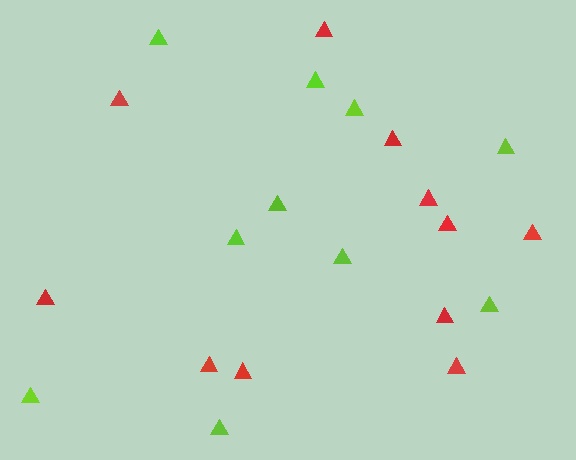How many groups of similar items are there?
There are 2 groups: one group of red triangles (11) and one group of lime triangles (10).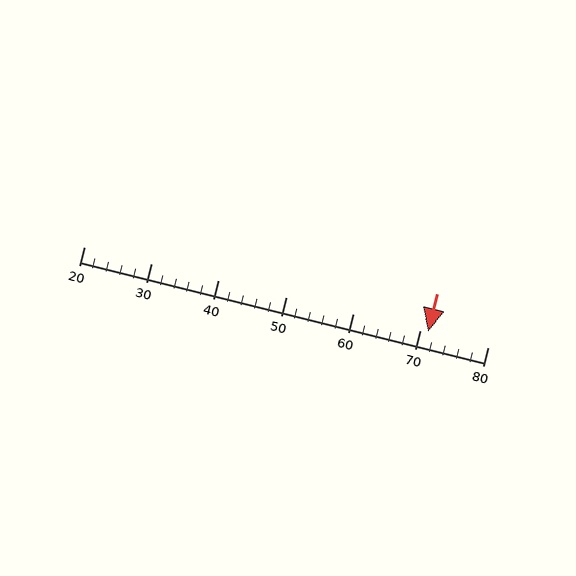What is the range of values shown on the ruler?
The ruler shows values from 20 to 80.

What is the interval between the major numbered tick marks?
The major tick marks are spaced 10 units apart.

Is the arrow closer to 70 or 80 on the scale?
The arrow is closer to 70.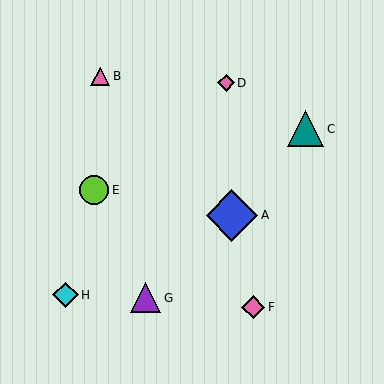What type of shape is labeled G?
Shape G is a purple triangle.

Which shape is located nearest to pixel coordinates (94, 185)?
The lime circle (labeled E) at (94, 190) is nearest to that location.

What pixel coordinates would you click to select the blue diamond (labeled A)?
Click at (232, 215) to select the blue diamond A.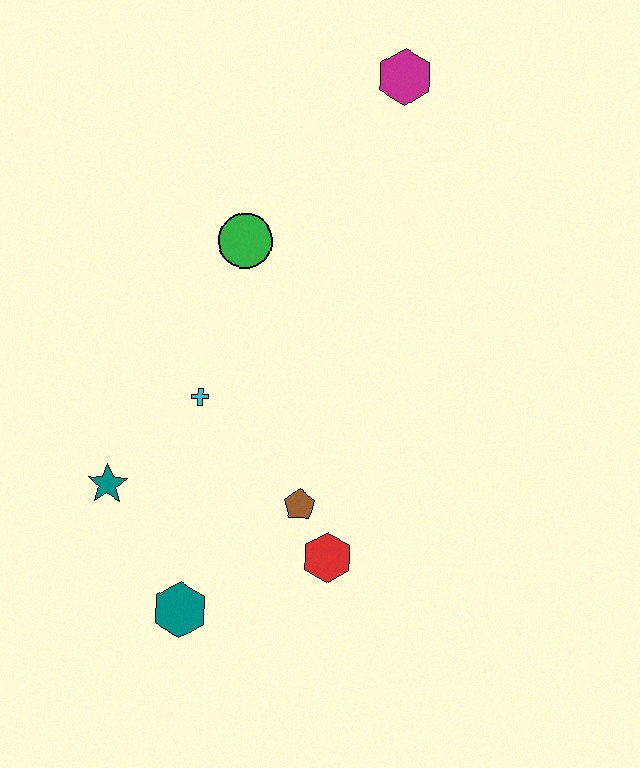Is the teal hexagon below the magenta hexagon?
Yes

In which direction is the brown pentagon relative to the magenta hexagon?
The brown pentagon is below the magenta hexagon.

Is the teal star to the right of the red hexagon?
No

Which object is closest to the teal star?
The cyan cross is closest to the teal star.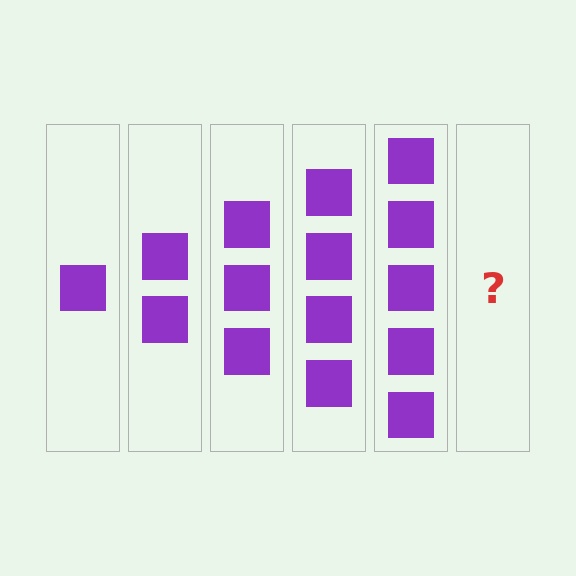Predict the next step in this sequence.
The next step is 6 squares.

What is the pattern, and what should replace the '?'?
The pattern is that each step adds one more square. The '?' should be 6 squares.